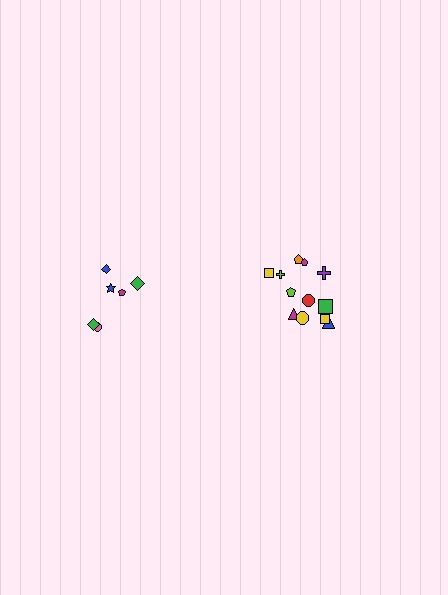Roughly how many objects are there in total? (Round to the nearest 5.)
Roughly 20 objects in total.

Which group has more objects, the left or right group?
The right group.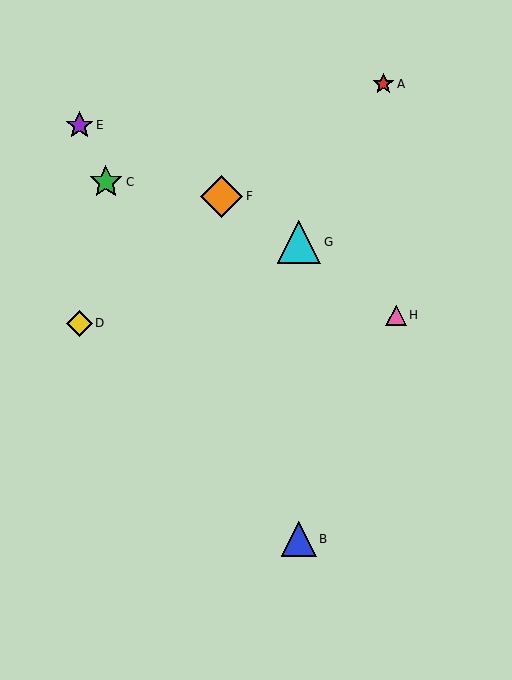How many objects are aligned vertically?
2 objects (B, G) are aligned vertically.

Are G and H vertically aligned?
No, G is at x≈299 and H is at x≈396.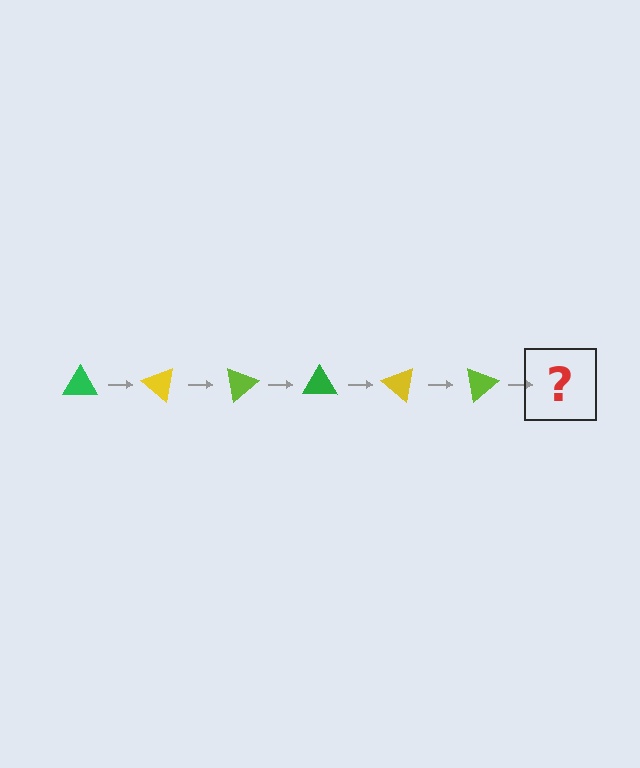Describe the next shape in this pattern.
It should be a green triangle, rotated 240 degrees from the start.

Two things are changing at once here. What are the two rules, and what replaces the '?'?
The two rules are that it rotates 40 degrees each step and the color cycles through green, yellow, and lime. The '?' should be a green triangle, rotated 240 degrees from the start.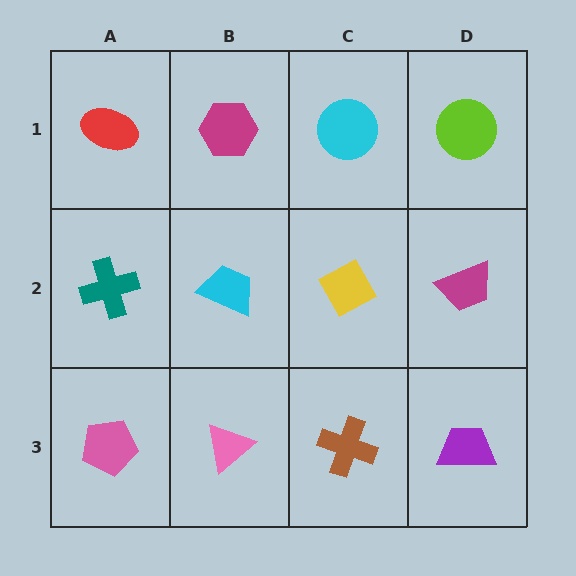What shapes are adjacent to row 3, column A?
A teal cross (row 2, column A), a pink triangle (row 3, column B).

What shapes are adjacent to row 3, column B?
A cyan trapezoid (row 2, column B), a pink pentagon (row 3, column A), a brown cross (row 3, column C).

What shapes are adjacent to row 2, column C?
A cyan circle (row 1, column C), a brown cross (row 3, column C), a cyan trapezoid (row 2, column B), a magenta trapezoid (row 2, column D).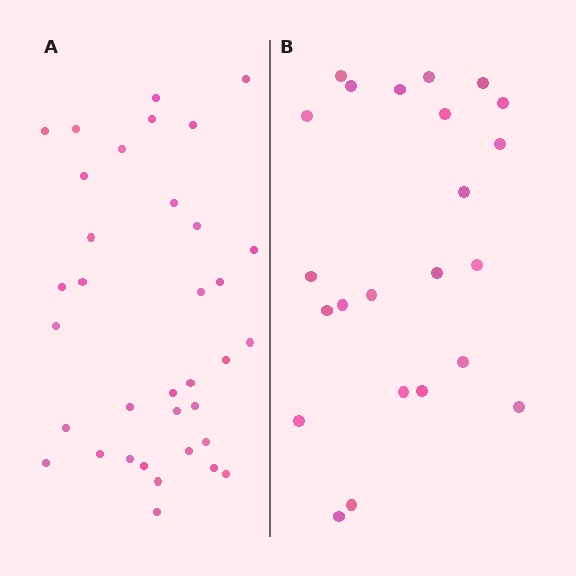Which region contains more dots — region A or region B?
Region A (the left region) has more dots.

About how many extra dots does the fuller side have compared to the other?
Region A has roughly 12 or so more dots than region B.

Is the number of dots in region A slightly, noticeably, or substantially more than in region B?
Region A has substantially more. The ratio is roughly 1.5 to 1.